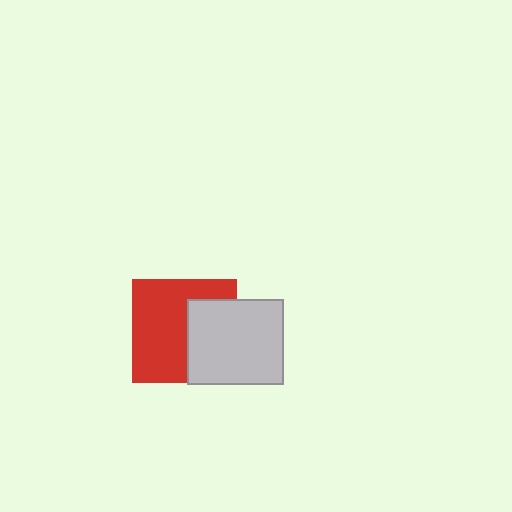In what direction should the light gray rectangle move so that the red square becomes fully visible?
The light gray rectangle should move right. That is the shortest direction to clear the overlap and leave the red square fully visible.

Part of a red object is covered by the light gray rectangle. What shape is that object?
It is a square.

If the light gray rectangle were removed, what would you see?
You would see the complete red square.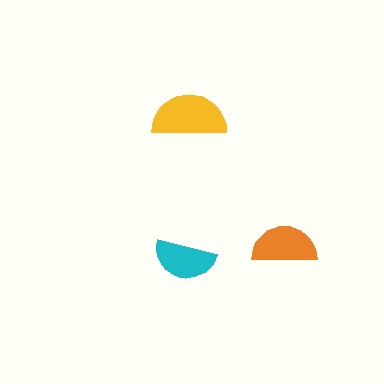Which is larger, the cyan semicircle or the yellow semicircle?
The yellow one.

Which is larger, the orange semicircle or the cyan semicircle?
The orange one.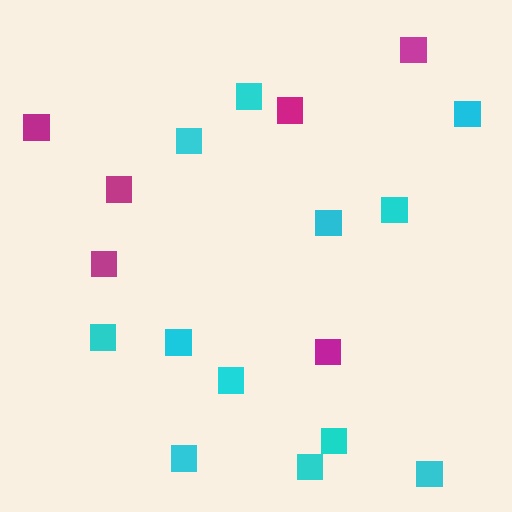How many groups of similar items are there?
There are 2 groups: one group of magenta squares (6) and one group of cyan squares (12).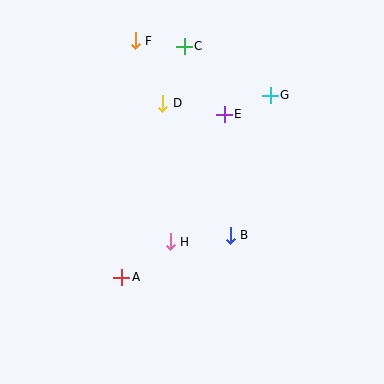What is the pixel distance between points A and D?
The distance between A and D is 179 pixels.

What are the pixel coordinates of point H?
Point H is at (170, 242).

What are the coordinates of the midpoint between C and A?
The midpoint between C and A is at (153, 162).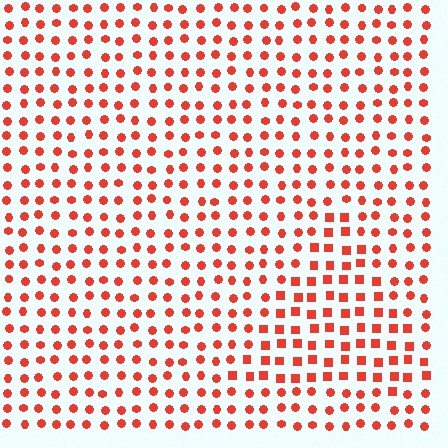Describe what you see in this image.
The image is filled with small red elements arranged in a uniform grid. A triangle-shaped region contains squares, while the surrounding area contains circles. The boundary is defined purely by the change in element shape.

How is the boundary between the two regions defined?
The boundary is defined by a change in element shape: squares inside vs. circles outside. All elements share the same color and spacing.